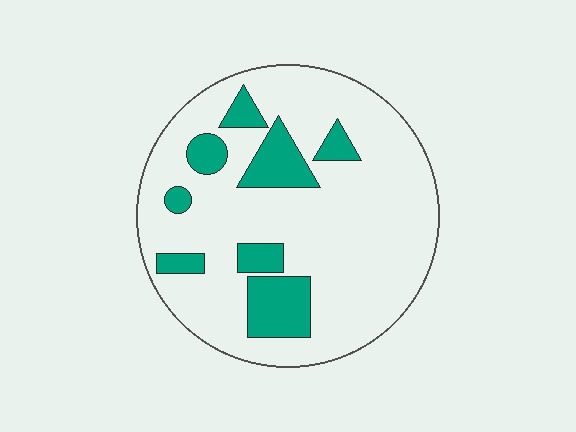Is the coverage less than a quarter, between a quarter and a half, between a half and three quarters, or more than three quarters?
Less than a quarter.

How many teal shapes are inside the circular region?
8.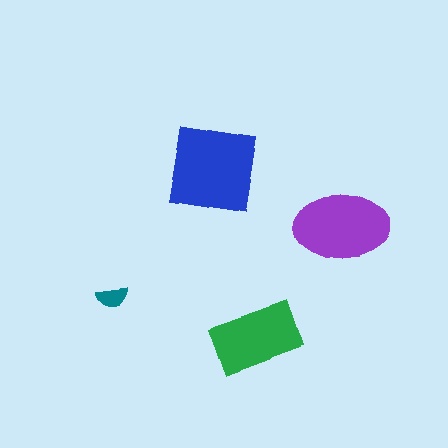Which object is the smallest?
The teal semicircle.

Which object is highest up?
The blue square is topmost.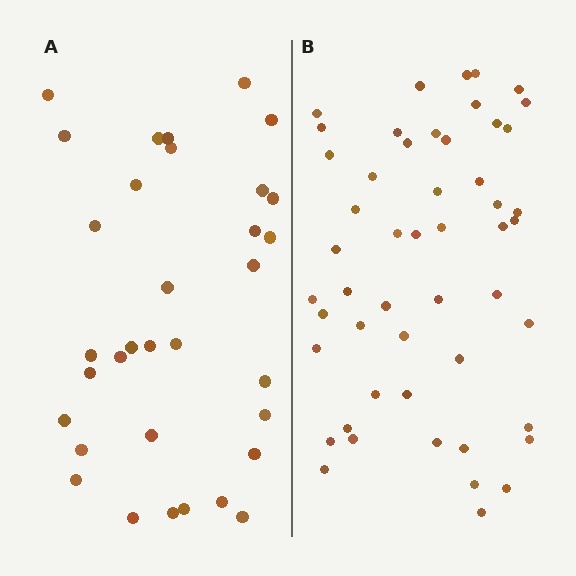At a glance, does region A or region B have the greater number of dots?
Region B (the right region) has more dots.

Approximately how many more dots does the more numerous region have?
Region B has approximately 20 more dots than region A.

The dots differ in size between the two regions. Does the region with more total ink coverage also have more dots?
No. Region A has more total ink coverage because its dots are larger, but region B actually contains more individual dots. Total area can be misleading — the number of items is what matters here.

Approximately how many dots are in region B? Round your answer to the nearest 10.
About 50 dots. (The exact count is 51, which rounds to 50.)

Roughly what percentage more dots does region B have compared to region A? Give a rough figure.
About 55% more.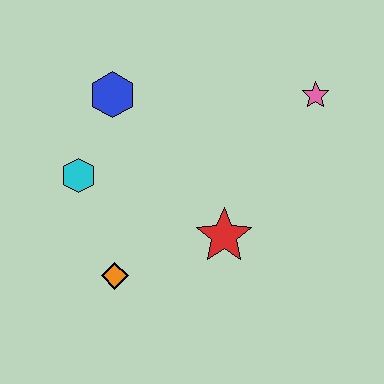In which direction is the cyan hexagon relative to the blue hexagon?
The cyan hexagon is below the blue hexagon.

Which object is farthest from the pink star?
The orange diamond is farthest from the pink star.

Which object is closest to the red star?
The orange diamond is closest to the red star.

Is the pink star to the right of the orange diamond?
Yes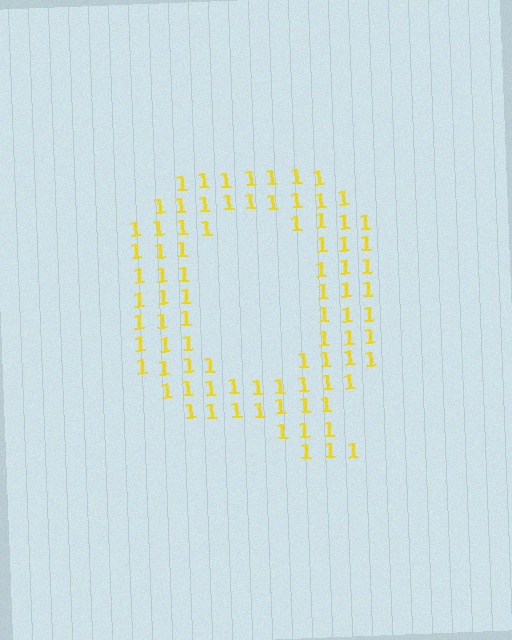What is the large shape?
The large shape is the letter Q.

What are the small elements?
The small elements are digit 1's.